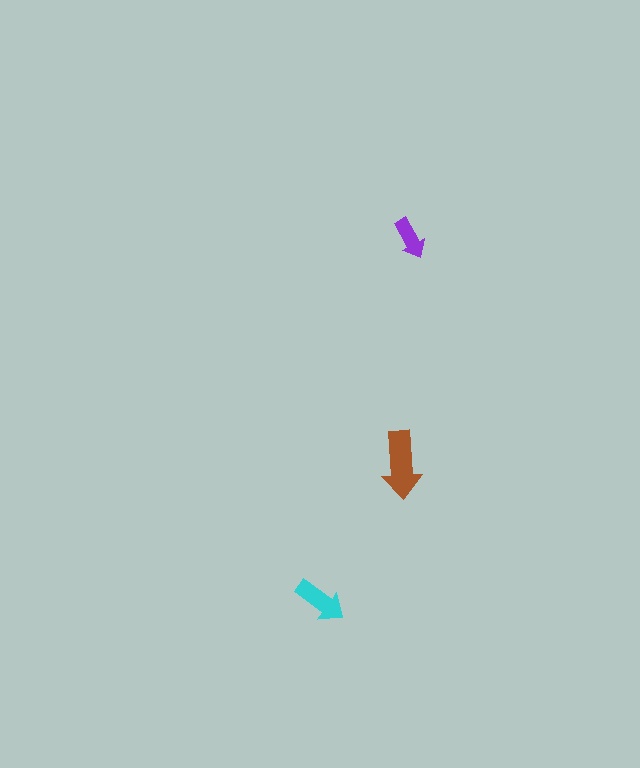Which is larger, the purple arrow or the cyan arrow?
The cyan one.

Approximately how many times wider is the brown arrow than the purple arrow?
About 1.5 times wider.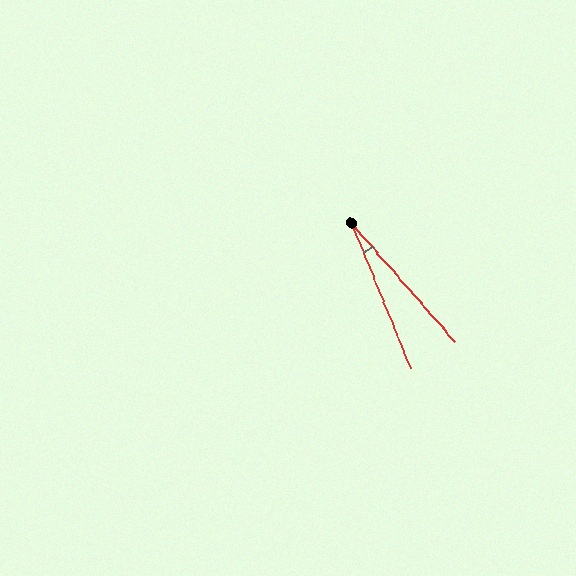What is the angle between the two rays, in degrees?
Approximately 19 degrees.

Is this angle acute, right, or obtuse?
It is acute.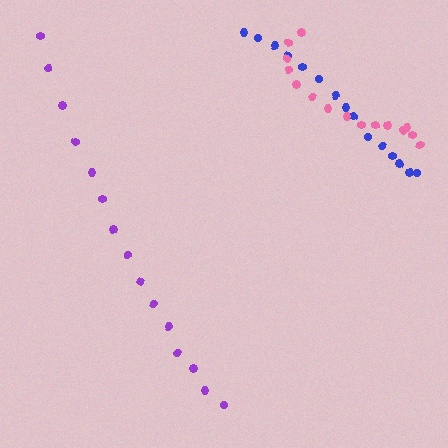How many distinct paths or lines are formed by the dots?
There are 3 distinct paths.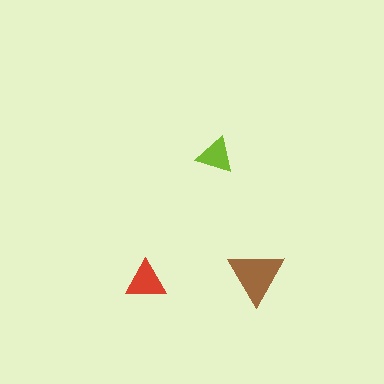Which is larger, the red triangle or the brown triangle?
The brown one.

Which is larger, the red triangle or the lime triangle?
The red one.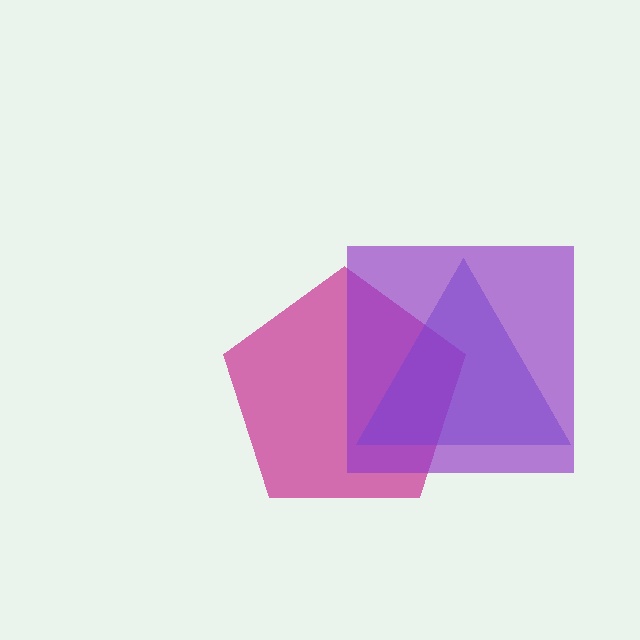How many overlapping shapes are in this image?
There are 3 overlapping shapes in the image.